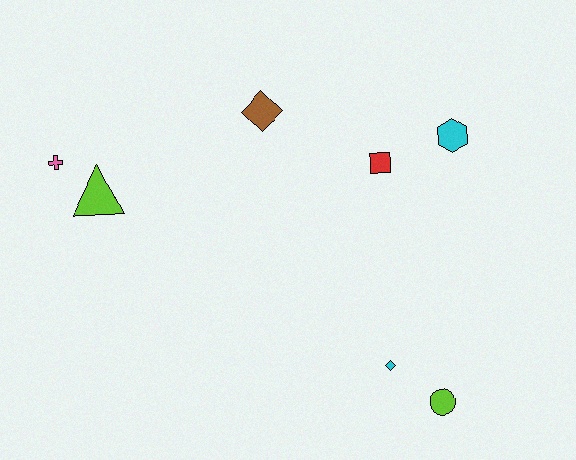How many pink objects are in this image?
There is 1 pink object.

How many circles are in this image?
There is 1 circle.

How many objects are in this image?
There are 7 objects.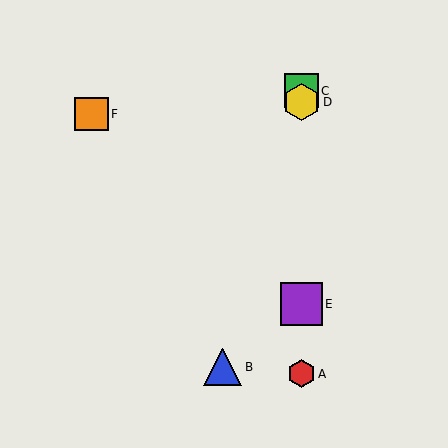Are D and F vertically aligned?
No, D is at x≈301 and F is at x≈92.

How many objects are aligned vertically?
4 objects (A, C, D, E) are aligned vertically.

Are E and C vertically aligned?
Yes, both are at x≈301.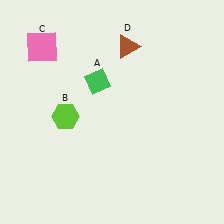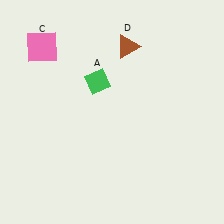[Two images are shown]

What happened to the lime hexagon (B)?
The lime hexagon (B) was removed in Image 2. It was in the bottom-left area of Image 1.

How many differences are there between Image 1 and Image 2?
There is 1 difference between the two images.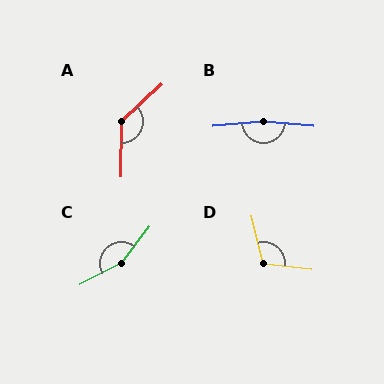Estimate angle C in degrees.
Approximately 155 degrees.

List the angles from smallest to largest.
D (110°), A (133°), C (155°), B (169°).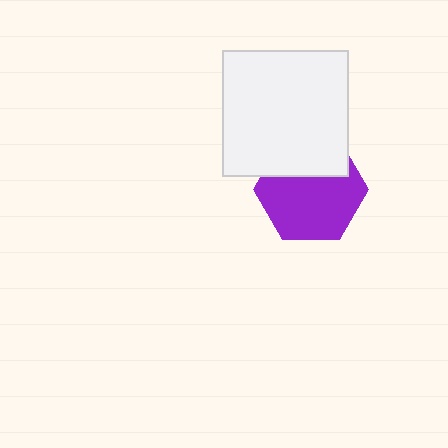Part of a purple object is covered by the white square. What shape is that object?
It is a hexagon.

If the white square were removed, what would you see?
You would see the complete purple hexagon.